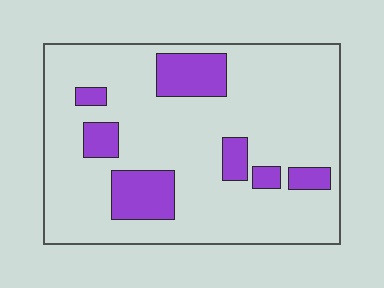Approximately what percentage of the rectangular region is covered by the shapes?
Approximately 20%.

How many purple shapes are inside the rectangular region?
7.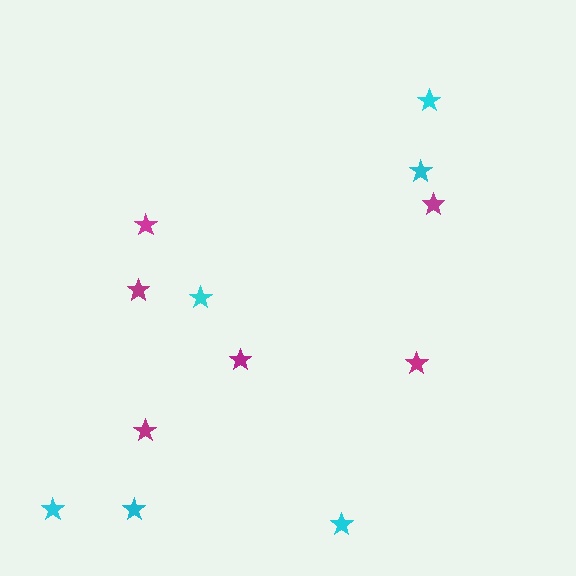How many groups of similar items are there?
There are 2 groups: one group of cyan stars (6) and one group of magenta stars (6).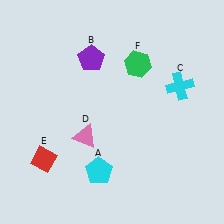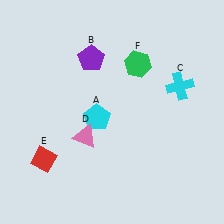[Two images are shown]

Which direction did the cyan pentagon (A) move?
The cyan pentagon (A) moved up.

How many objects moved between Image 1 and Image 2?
1 object moved between the two images.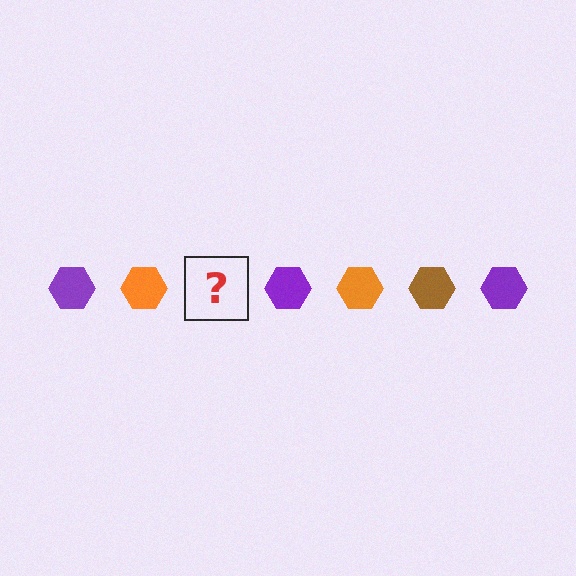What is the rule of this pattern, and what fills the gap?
The rule is that the pattern cycles through purple, orange, brown hexagons. The gap should be filled with a brown hexagon.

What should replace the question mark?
The question mark should be replaced with a brown hexagon.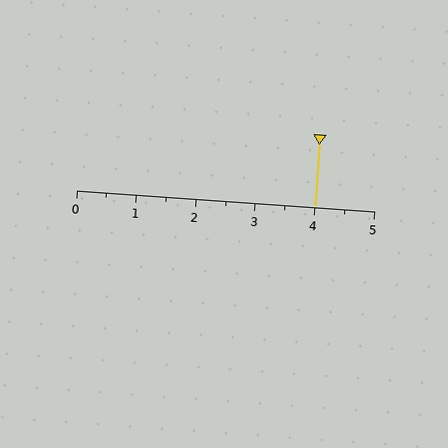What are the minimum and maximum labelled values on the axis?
The axis runs from 0 to 5.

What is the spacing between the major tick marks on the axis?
The major ticks are spaced 1 apart.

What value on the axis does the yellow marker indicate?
The marker indicates approximately 4.